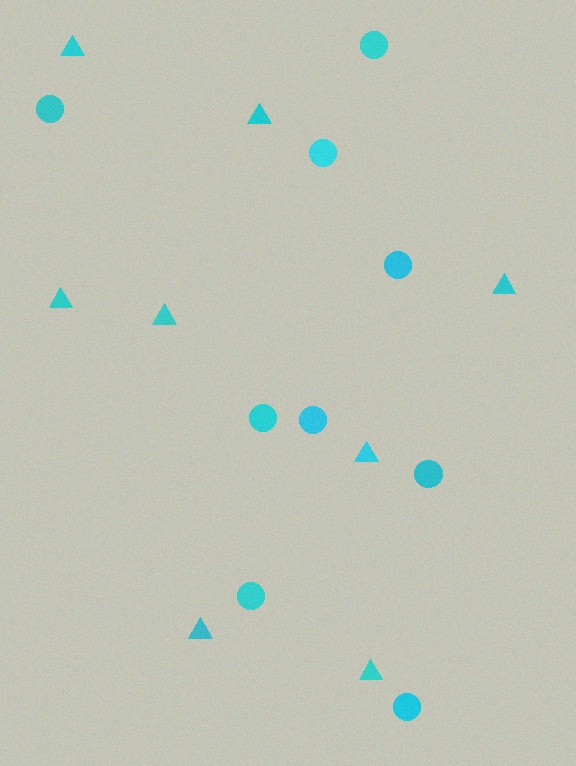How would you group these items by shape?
There are 2 groups: one group of circles (9) and one group of triangles (8).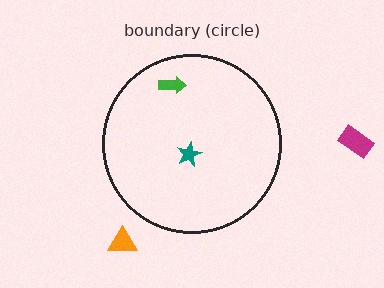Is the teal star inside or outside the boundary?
Inside.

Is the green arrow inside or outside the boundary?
Inside.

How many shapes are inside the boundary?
2 inside, 2 outside.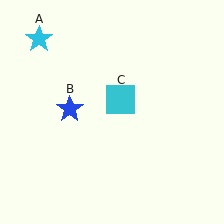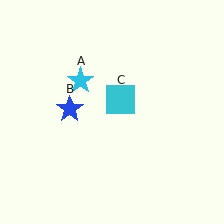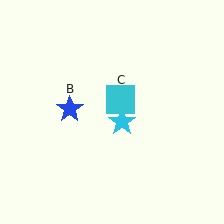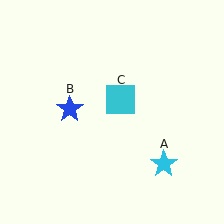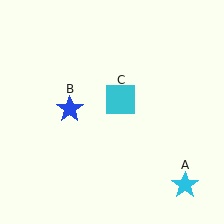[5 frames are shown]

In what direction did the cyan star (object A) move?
The cyan star (object A) moved down and to the right.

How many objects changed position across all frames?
1 object changed position: cyan star (object A).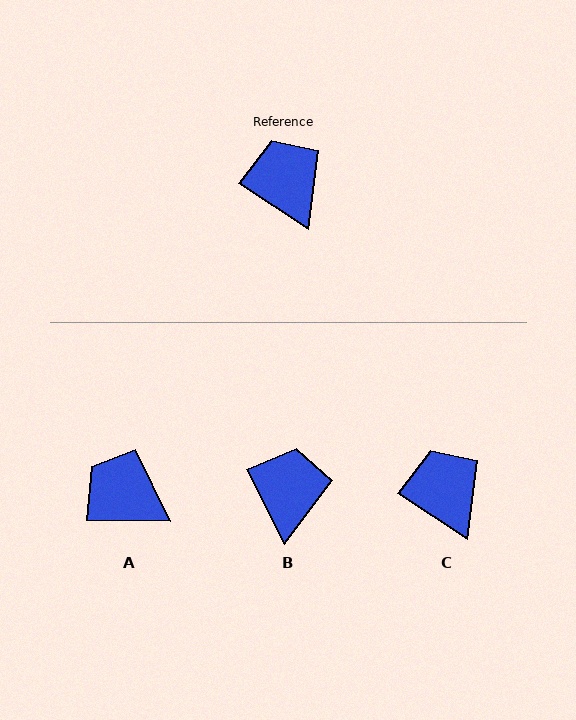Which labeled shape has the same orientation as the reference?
C.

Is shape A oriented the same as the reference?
No, it is off by about 33 degrees.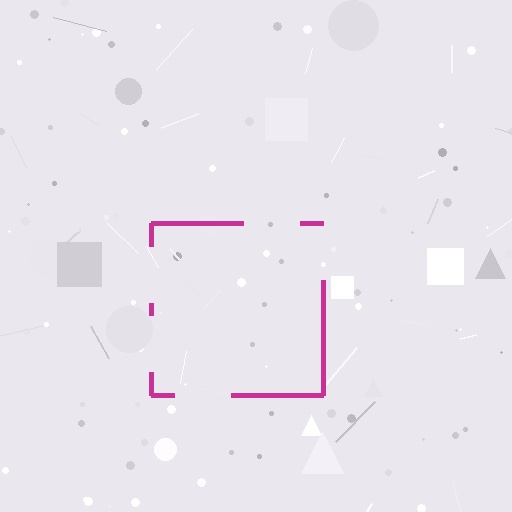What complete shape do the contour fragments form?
The contour fragments form a square.